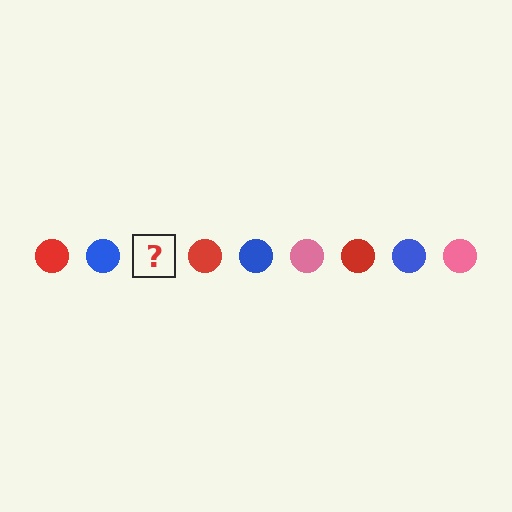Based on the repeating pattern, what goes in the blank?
The blank should be a pink circle.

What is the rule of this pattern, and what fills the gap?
The rule is that the pattern cycles through red, blue, pink circles. The gap should be filled with a pink circle.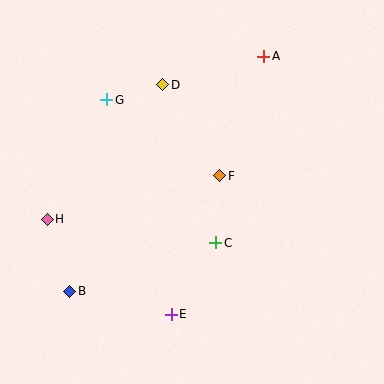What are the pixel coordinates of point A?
Point A is at (264, 56).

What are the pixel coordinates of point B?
Point B is at (70, 291).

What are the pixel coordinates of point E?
Point E is at (171, 314).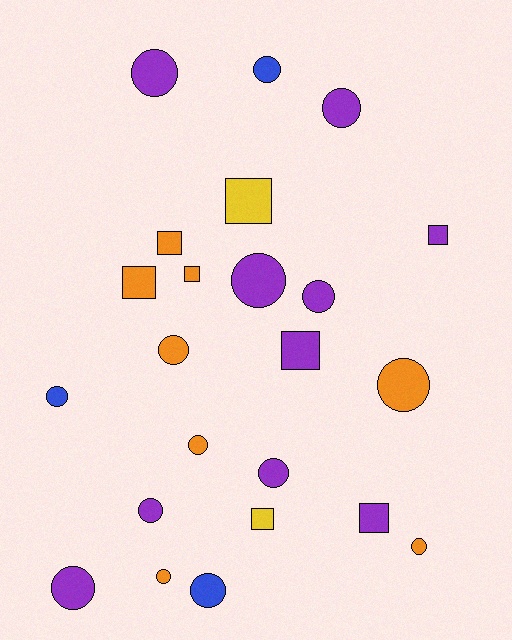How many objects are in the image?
There are 23 objects.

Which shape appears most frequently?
Circle, with 15 objects.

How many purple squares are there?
There are 3 purple squares.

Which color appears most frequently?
Purple, with 10 objects.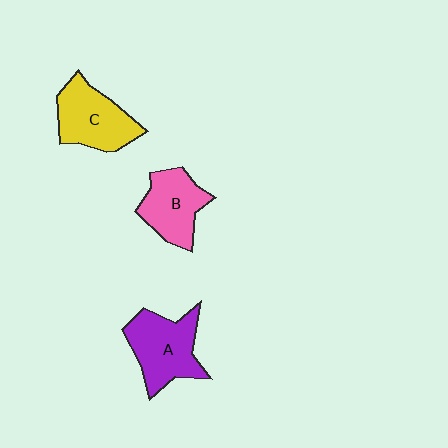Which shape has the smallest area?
Shape B (pink).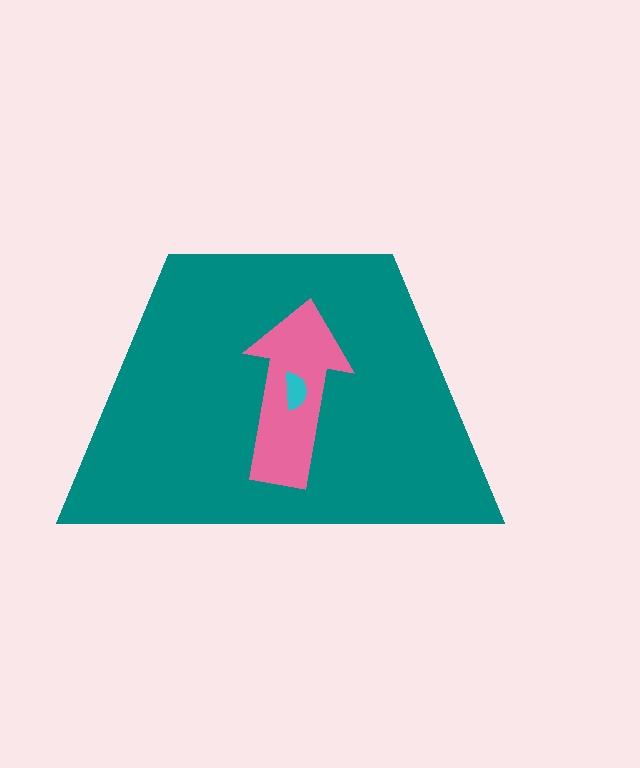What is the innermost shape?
The cyan semicircle.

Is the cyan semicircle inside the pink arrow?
Yes.